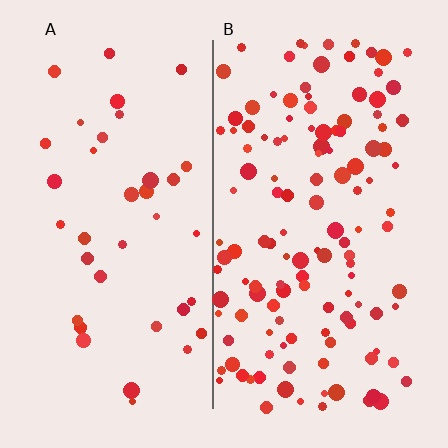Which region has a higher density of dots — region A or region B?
B (the right).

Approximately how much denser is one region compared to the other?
Approximately 3.3× — region B over region A.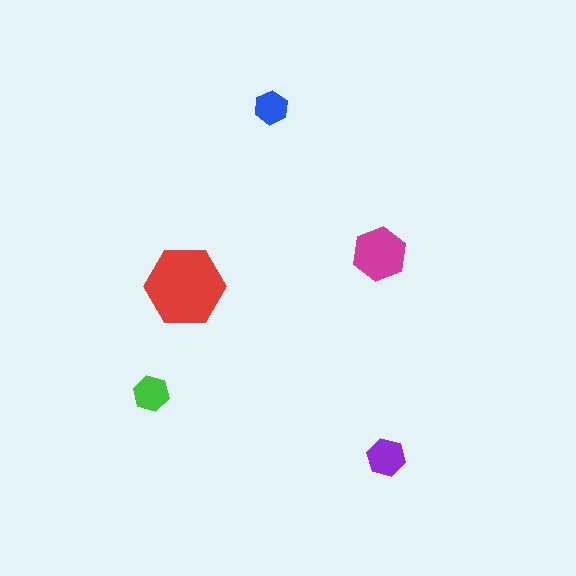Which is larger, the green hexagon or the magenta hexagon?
The magenta one.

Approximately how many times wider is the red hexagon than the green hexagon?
About 2 times wider.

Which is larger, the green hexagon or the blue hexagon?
The green one.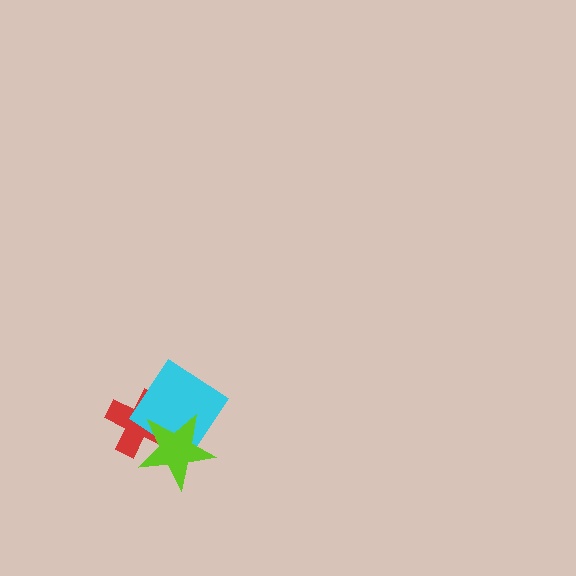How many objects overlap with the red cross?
2 objects overlap with the red cross.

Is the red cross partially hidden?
Yes, it is partially covered by another shape.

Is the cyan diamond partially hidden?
Yes, it is partially covered by another shape.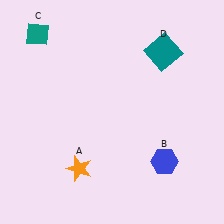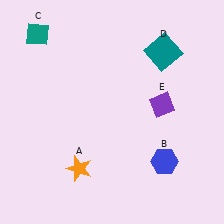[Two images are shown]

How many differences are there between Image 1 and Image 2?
There is 1 difference between the two images.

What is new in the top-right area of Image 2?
A purple diamond (E) was added in the top-right area of Image 2.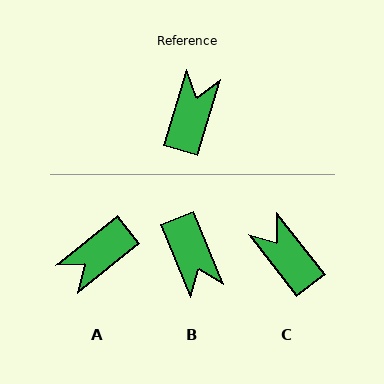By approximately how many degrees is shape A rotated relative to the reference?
Approximately 146 degrees counter-clockwise.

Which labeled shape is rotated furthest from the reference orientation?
A, about 146 degrees away.